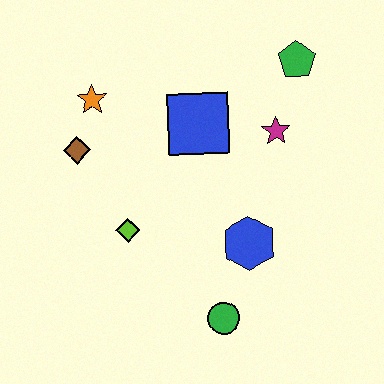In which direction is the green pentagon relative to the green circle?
The green pentagon is above the green circle.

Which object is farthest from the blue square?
The green circle is farthest from the blue square.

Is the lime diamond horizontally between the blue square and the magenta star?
No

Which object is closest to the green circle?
The blue hexagon is closest to the green circle.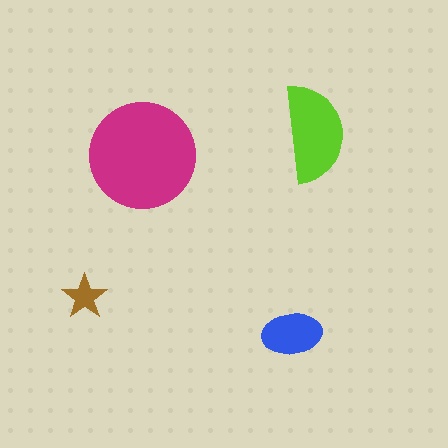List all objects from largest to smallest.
The magenta circle, the lime semicircle, the blue ellipse, the brown star.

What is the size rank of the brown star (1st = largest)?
4th.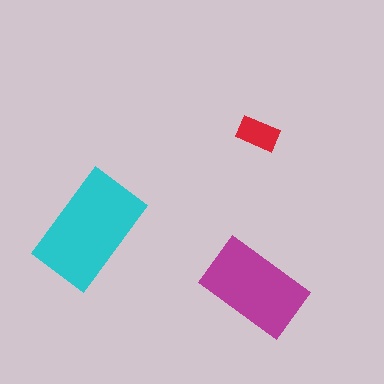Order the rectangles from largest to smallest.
the cyan one, the magenta one, the red one.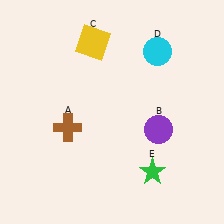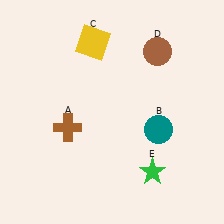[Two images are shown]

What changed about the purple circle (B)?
In Image 1, B is purple. In Image 2, it changed to teal.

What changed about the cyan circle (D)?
In Image 1, D is cyan. In Image 2, it changed to brown.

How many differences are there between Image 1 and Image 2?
There are 2 differences between the two images.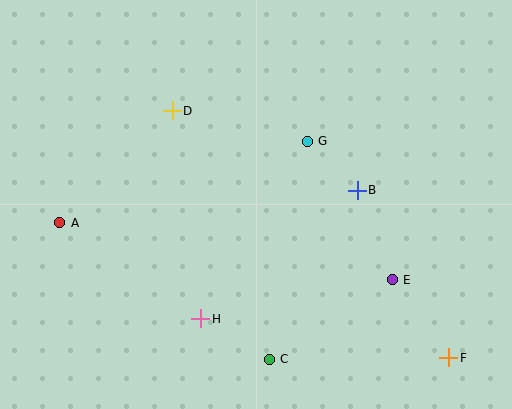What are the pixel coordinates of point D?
Point D is at (172, 111).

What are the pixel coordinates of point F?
Point F is at (449, 358).